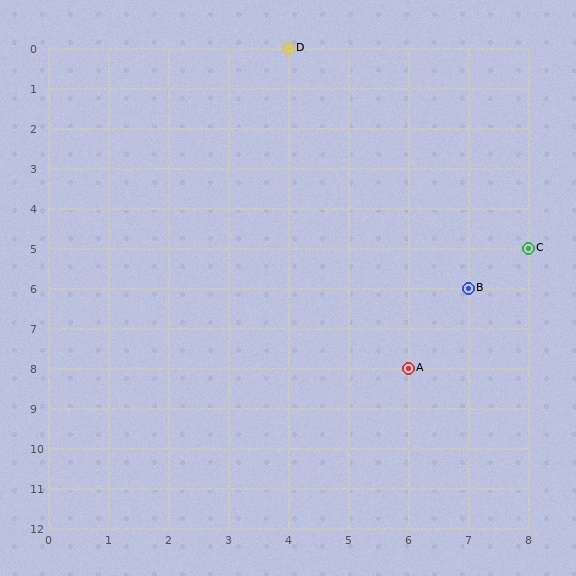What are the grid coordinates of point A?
Point A is at grid coordinates (6, 8).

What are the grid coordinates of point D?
Point D is at grid coordinates (4, 0).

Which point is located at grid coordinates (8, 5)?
Point C is at (8, 5).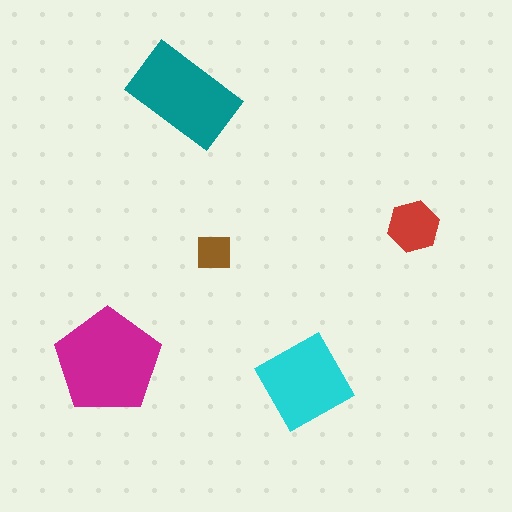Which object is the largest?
The magenta pentagon.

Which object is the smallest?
The brown square.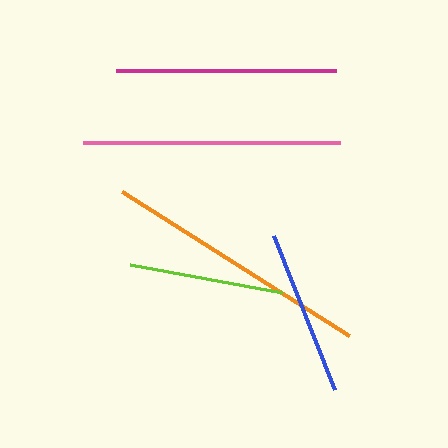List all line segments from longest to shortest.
From longest to shortest: orange, pink, magenta, blue, lime.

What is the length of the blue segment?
The blue segment is approximately 166 pixels long.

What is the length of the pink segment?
The pink segment is approximately 257 pixels long.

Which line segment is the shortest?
The lime line is the shortest at approximately 155 pixels.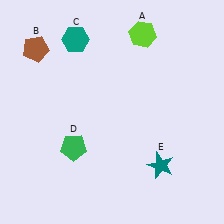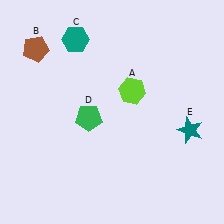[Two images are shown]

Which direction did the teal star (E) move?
The teal star (E) moved up.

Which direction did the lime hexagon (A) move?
The lime hexagon (A) moved down.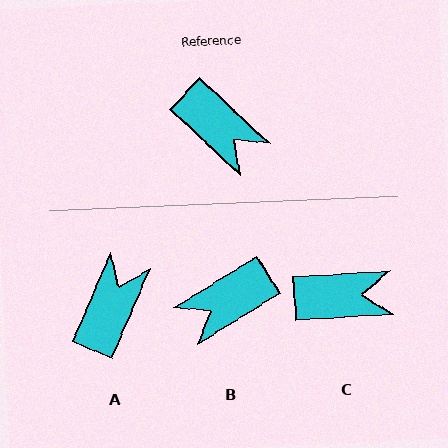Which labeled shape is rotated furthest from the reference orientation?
A, about 110 degrees away.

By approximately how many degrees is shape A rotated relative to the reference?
Approximately 110 degrees counter-clockwise.